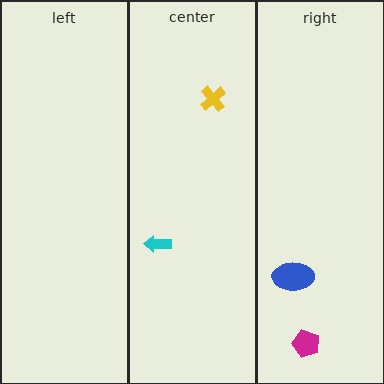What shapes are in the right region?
The magenta pentagon, the blue ellipse.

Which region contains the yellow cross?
The center region.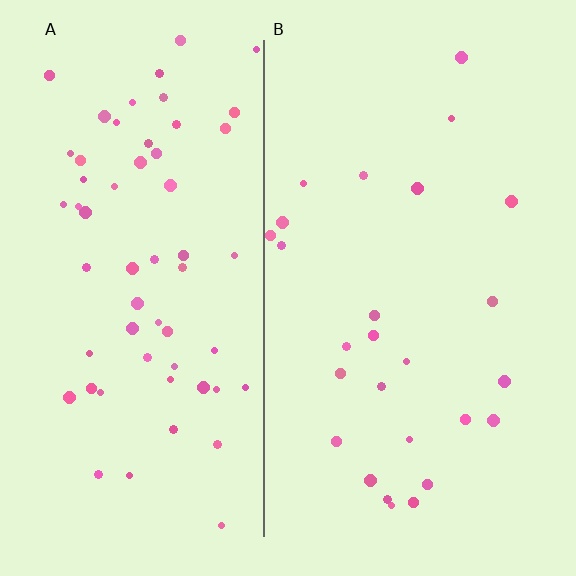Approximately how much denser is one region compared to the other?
Approximately 2.3× — region A over region B.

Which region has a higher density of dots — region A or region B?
A (the left).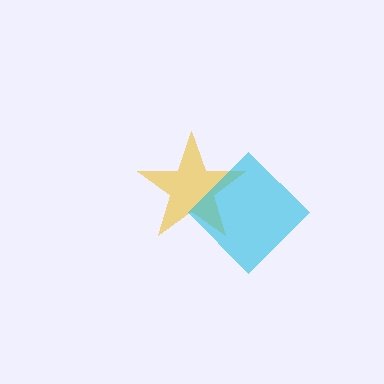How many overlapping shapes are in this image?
There are 2 overlapping shapes in the image.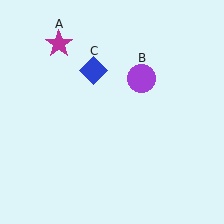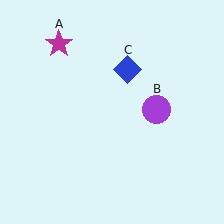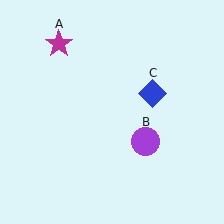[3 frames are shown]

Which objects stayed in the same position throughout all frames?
Magenta star (object A) remained stationary.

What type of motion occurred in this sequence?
The purple circle (object B), blue diamond (object C) rotated clockwise around the center of the scene.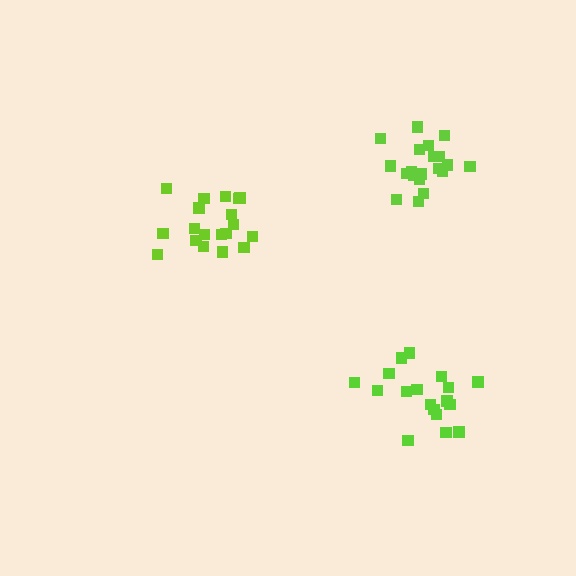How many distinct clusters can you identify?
There are 3 distinct clusters.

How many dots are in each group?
Group 1: 18 dots, Group 2: 19 dots, Group 3: 20 dots (57 total).